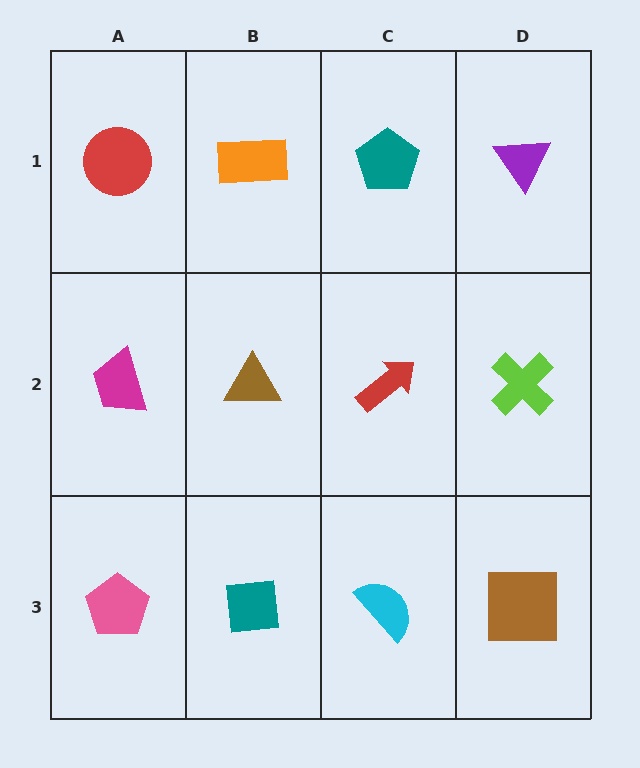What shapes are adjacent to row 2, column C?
A teal pentagon (row 1, column C), a cyan semicircle (row 3, column C), a brown triangle (row 2, column B), a lime cross (row 2, column D).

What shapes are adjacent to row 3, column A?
A magenta trapezoid (row 2, column A), a teal square (row 3, column B).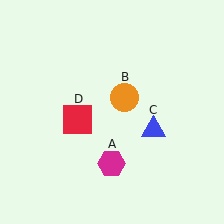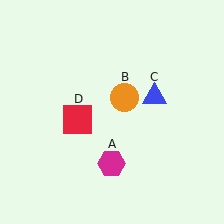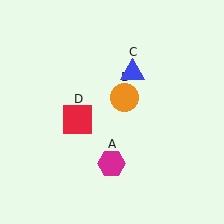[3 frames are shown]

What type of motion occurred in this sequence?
The blue triangle (object C) rotated counterclockwise around the center of the scene.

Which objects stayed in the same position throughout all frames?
Magenta hexagon (object A) and orange circle (object B) and red square (object D) remained stationary.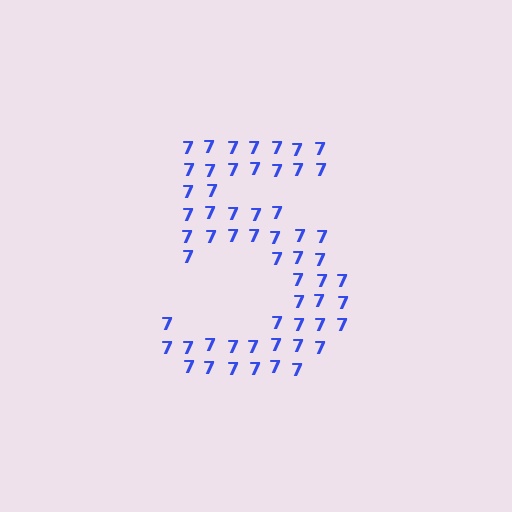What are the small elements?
The small elements are digit 7's.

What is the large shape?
The large shape is the digit 5.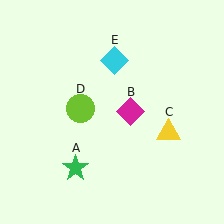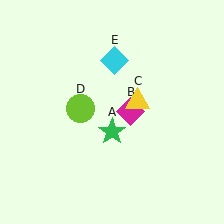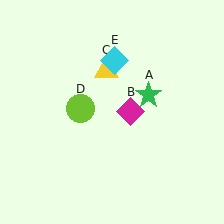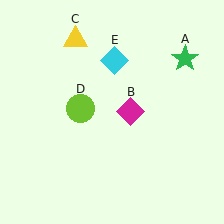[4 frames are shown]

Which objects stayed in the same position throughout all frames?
Magenta diamond (object B) and lime circle (object D) and cyan diamond (object E) remained stationary.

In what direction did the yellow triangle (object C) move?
The yellow triangle (object C) moved up and to the left.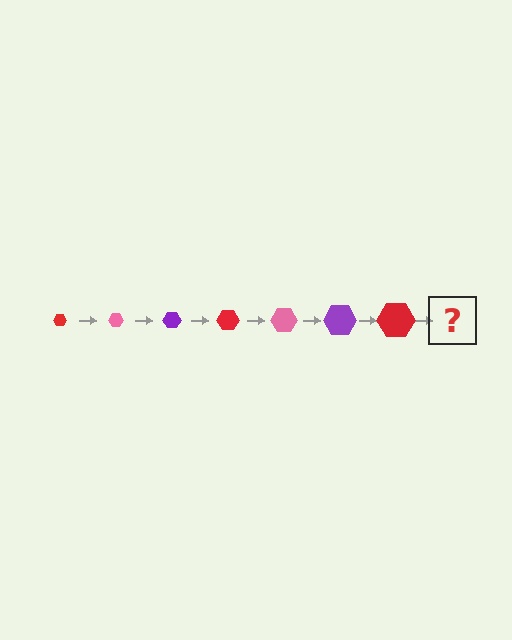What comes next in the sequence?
The next element should be a pink hexagon, larger than the previous one.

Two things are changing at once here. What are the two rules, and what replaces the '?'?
The two rules are that the hexagon grows larger each step and the color cycles through red, pink, and purple. The '?' should be a pink hexagon, larger than the previous one.